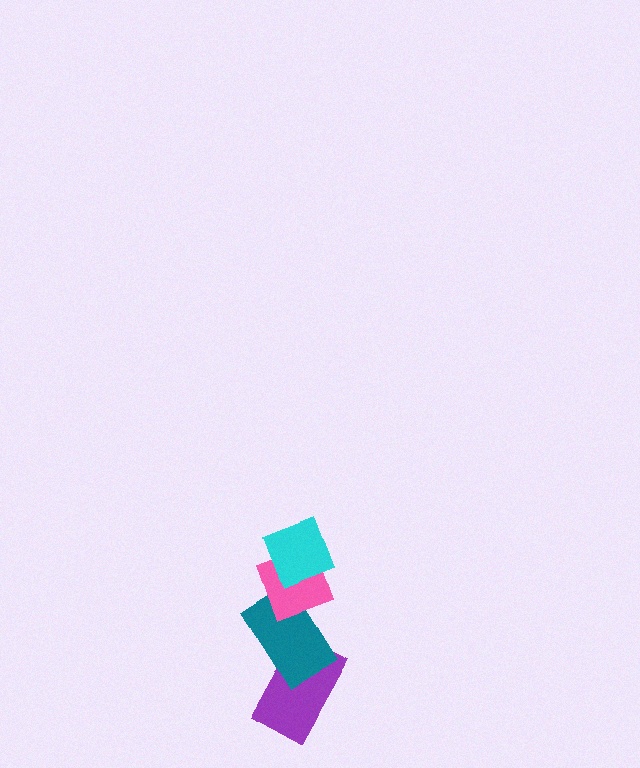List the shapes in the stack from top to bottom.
From top to bottom: the cyan diamond, the pink diamond, the teal rectangle, the purple rectangle.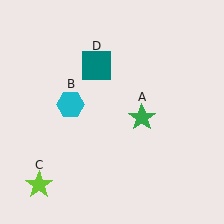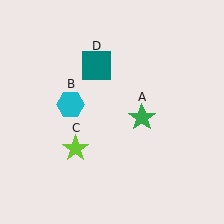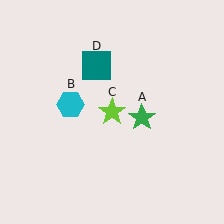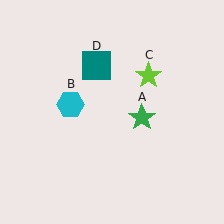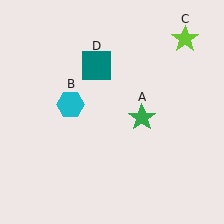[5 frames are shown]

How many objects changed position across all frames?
1 object changed position: lime star (object C).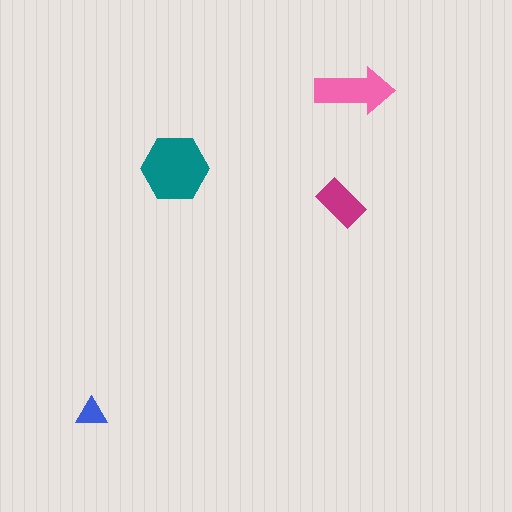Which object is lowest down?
The blue triangle is bottommost.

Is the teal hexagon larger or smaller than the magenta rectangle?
Larger.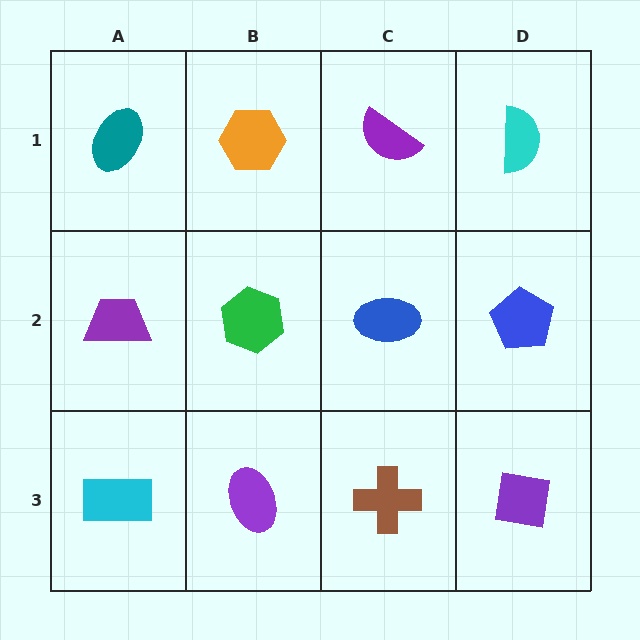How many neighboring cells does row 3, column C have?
3.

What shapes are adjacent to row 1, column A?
A purple trapezoid (row 2, column A), an orange hexagon (row 1, column B).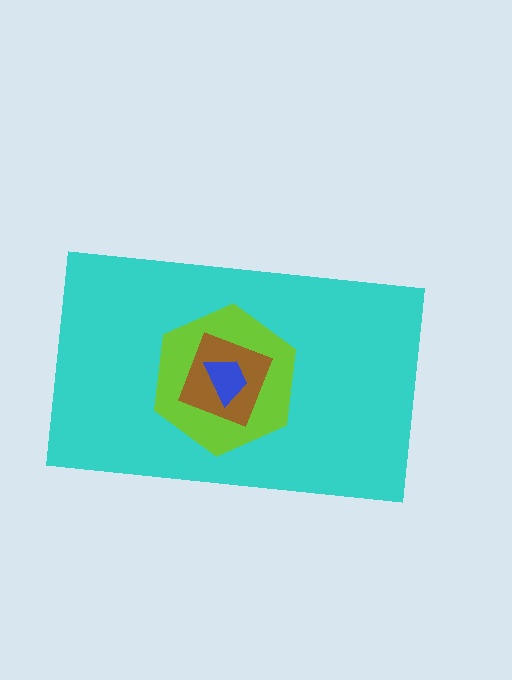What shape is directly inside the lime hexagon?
The brown diamond.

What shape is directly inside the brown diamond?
The blue trapezoid.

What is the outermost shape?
The cyan rectangle.